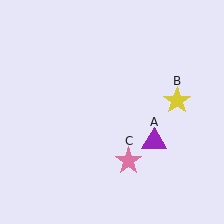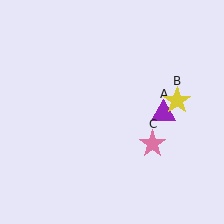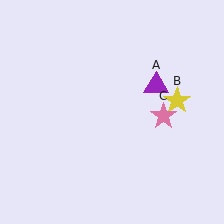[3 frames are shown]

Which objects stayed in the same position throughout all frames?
Yellow star (object B) remained stationary.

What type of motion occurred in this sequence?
The purple triangle (object A), pink star (object C) rotated counterclockwise around the center of the scene.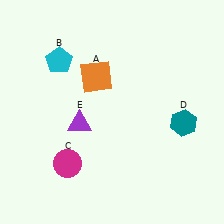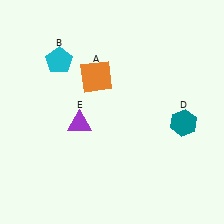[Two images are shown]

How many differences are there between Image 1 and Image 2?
There is 1 difference between the two images.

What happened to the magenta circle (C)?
The magenta circle (C) was removed in Image 2. It was in the bottom-left area of Image 1.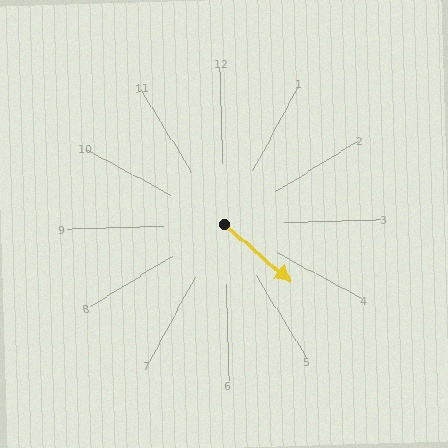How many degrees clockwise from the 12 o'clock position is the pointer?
Approximately 133 degrees.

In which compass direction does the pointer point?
Southeast.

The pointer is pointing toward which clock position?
Roughly 4 o'clock.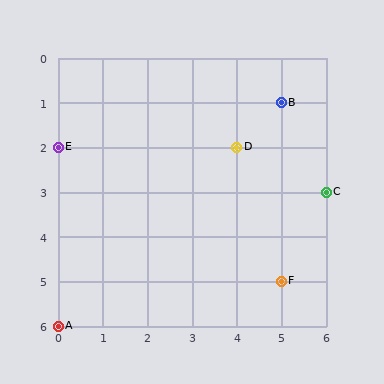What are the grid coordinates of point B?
Point B is at grid coordinates (5, 1).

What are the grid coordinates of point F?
Point F is at grid coordinates (5, 5).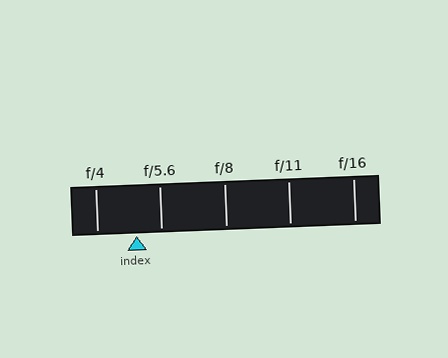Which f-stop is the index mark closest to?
The index mark is closest to f/5.6.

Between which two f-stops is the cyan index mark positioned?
The index mark is between f/4 and f/5.6.